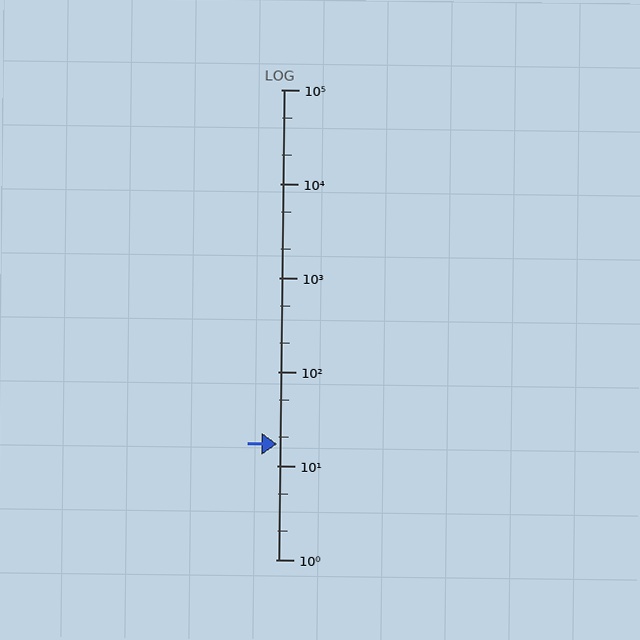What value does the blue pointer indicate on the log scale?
The pointer indicates approximately 17.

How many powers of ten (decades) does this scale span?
The scale spans 5 decades, from 1 to 100000.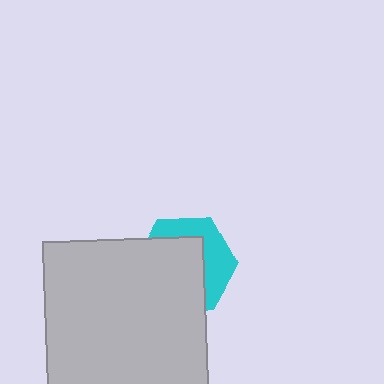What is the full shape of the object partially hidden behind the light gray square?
The partially hidden object is a cyan hexagon.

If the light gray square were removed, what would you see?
You would see the complete cyan hexagon.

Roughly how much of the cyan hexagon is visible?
A small part of it is visible (roughly 39%).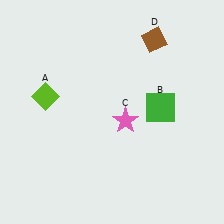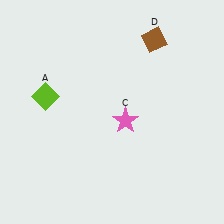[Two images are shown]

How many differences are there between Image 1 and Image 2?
There is 1 difference between the two images.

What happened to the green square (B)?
The green square (B) was removed in Image 2. It was in the top-right area of Image 1.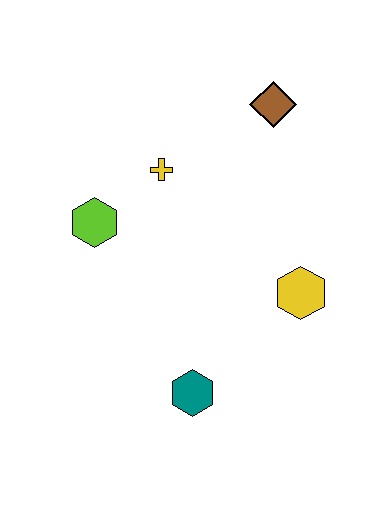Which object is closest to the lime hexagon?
The yellow cross is closest to the lime hexagon.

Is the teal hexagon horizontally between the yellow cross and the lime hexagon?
No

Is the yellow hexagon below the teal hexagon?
No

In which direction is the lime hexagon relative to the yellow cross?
The lime hexagon is to the left of the yellow cross.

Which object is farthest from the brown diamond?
The teal hexagon is farthest from the brown diamond.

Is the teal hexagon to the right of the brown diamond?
No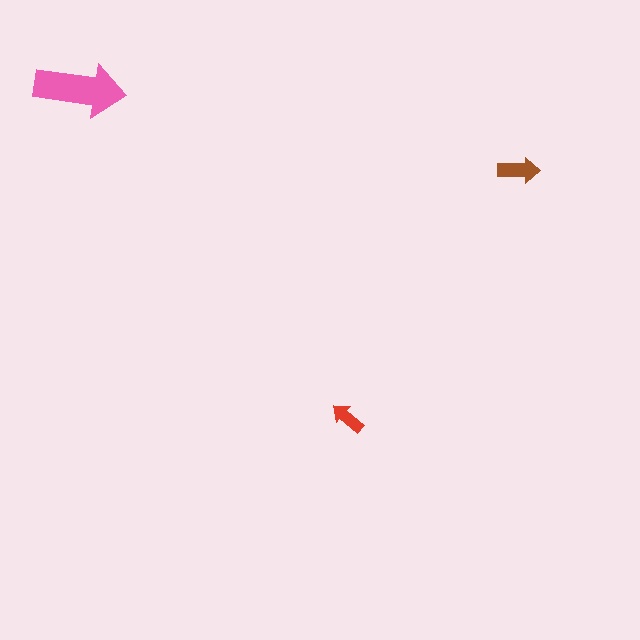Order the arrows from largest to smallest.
the pink one, the brown one, the red one.